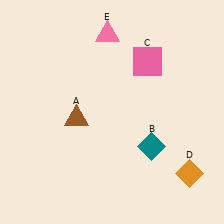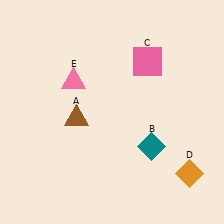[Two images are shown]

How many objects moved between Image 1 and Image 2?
1 object moved between the two images.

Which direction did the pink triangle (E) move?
The pink triangle (E) moved down.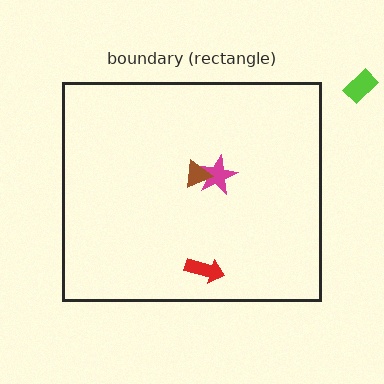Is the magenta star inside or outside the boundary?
Inside.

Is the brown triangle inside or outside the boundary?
Inside.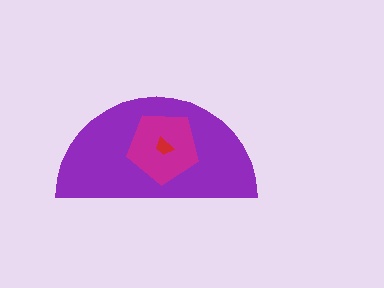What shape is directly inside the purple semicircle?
The magenta pentagon.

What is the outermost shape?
The purple semicircle.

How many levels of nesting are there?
3.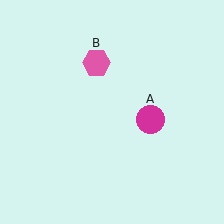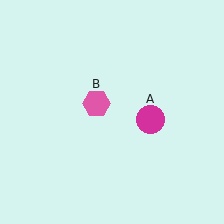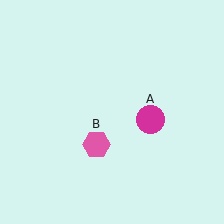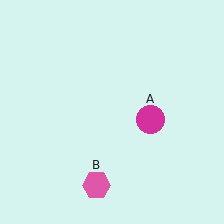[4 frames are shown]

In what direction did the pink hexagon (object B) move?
The pink hexagon (object B) moved down.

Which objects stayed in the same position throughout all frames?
Magenta circle (object A) remained stationary.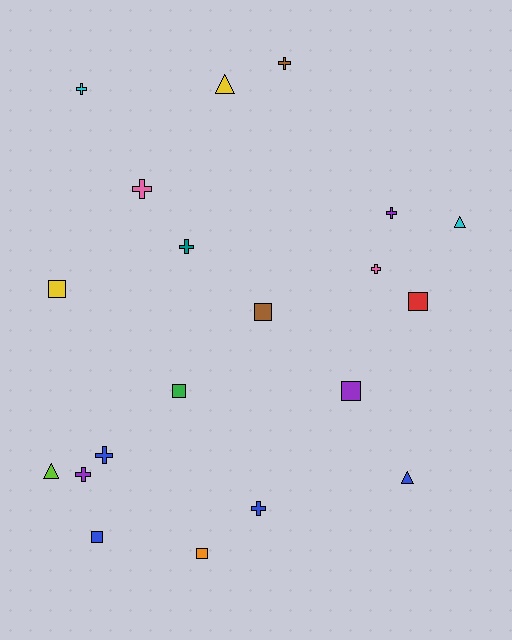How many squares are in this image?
There are 7 squares.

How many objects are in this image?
There are 20 objects.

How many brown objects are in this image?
There are 2 brown objects.